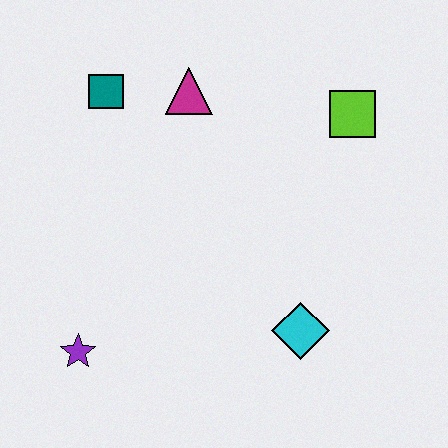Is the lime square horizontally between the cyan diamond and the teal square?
No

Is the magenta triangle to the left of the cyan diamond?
Yes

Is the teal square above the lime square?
Yes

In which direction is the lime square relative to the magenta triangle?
The lime square is to the right of the magenta triangle.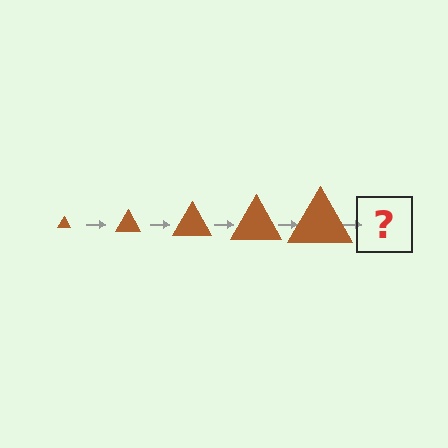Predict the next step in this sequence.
The next step is a brown triangle, larger than the previous one.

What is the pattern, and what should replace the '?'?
The pattern is that the triangle gets progressively larger each step. The '?' should be a brown triangle, larger than the previous one.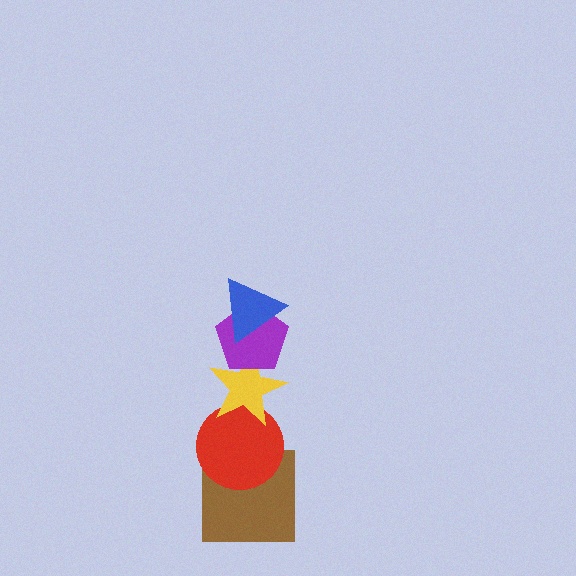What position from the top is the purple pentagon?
The purple pentagon is 2nd from the top.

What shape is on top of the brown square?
The red circle is on top of the brown square.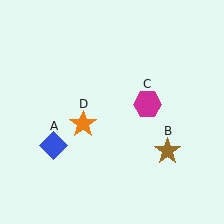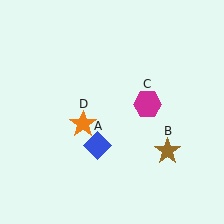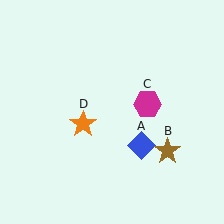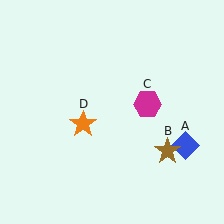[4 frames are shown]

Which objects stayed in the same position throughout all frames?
Brown star (object B) and magenta hexagon (object C) and orange star (object D) remained stationary.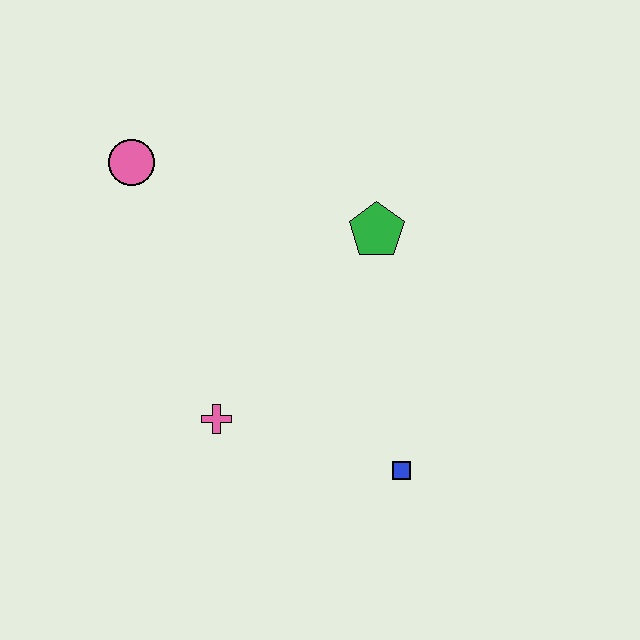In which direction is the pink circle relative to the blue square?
The pink circle is above the blue square.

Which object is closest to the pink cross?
The blue square is closest to the pink cross.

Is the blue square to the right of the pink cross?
Yes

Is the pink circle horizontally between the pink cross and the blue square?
No